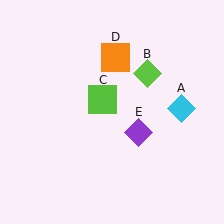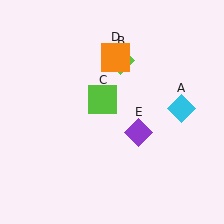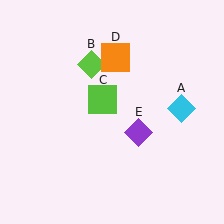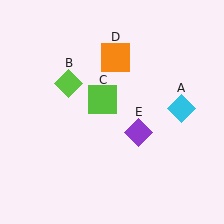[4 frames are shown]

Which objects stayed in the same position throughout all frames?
Cyan diamond (object A) and lime square (object C) and orange square (object D) and purple diamond (object E) remained stationary.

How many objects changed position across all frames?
1 object changed position: lime diamond (object B).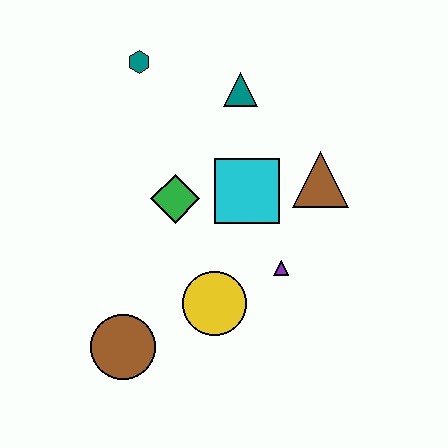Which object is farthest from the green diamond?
The brown circle is farthest from the green diamond.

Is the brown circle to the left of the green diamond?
Yes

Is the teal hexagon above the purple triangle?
Yes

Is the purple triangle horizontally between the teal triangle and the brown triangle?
Yes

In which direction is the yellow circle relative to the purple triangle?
The yellow circle is to the left of the purple triangle.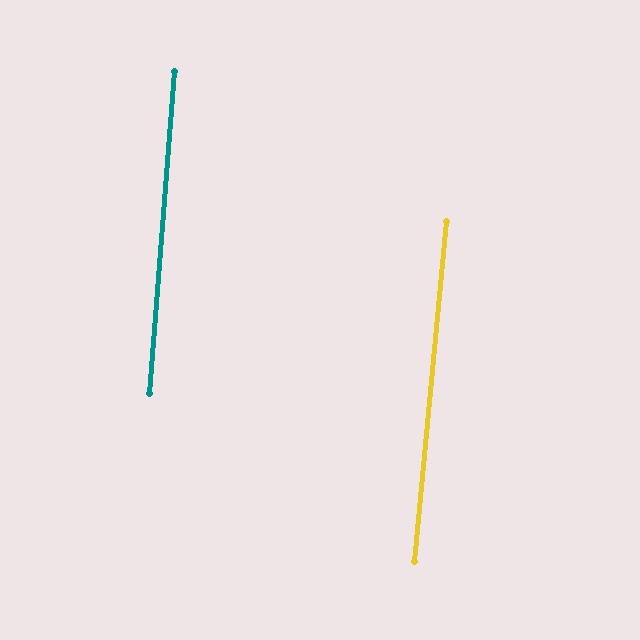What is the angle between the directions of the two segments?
Approximately 1 degree.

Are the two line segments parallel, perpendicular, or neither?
Parallel — their directions differ by only 0.7°.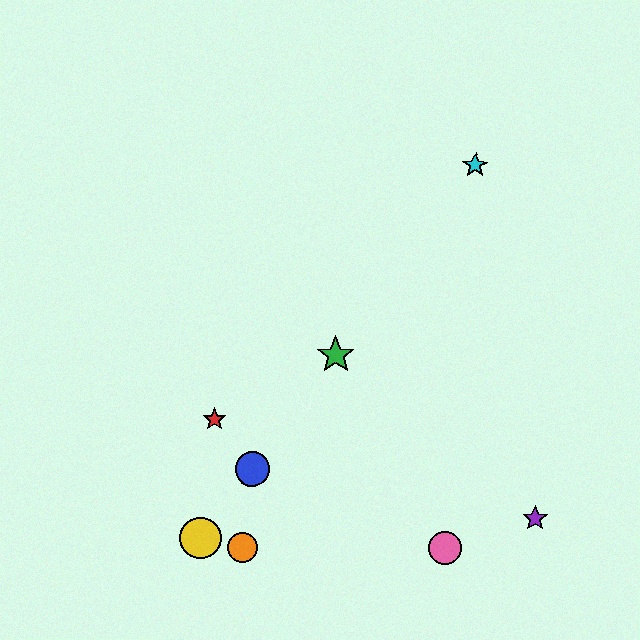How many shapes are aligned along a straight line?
4 shapes (the blue circle, the green star, the yellow circle, the cyan star) are aligned along a straight line.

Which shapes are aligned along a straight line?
The blue circle, the green star, the yellow circle, the cyan star are aligned along a straight line.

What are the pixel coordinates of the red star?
The red star is at (214, 419).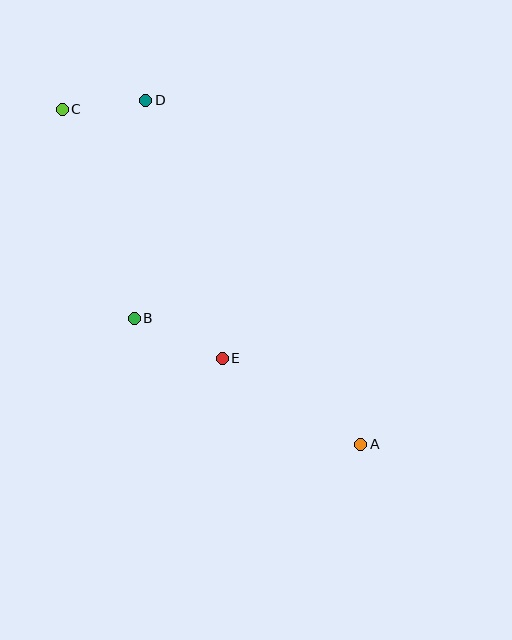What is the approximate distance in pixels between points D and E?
The distance between D and E is approximately 269 pixels.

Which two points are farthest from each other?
Points A and C are farthest from each other.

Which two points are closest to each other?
Points C and D are closest to each other.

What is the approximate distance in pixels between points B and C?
The distance between B and C is approximately 221 pixels.